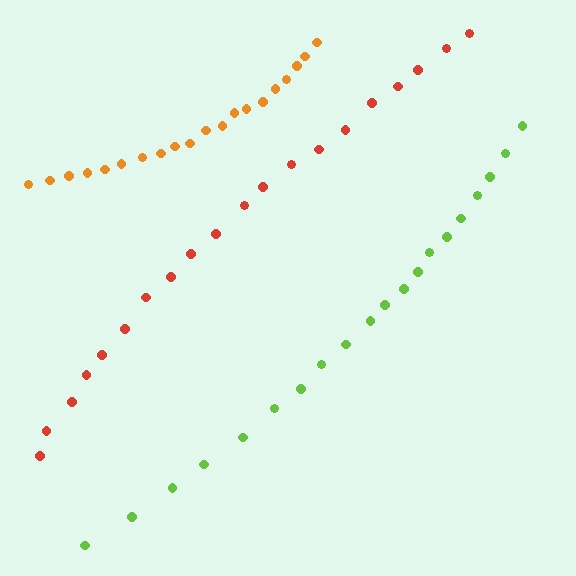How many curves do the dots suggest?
There are 3 distinct paths.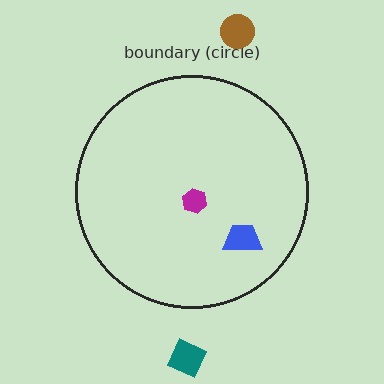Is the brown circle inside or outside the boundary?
Outside.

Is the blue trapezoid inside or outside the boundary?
Inside.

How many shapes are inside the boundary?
2 inside, 2 outside.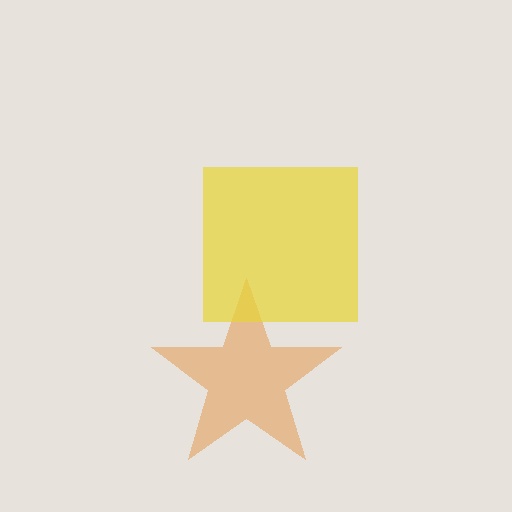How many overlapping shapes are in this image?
There are 2 overlapping shapes in the image.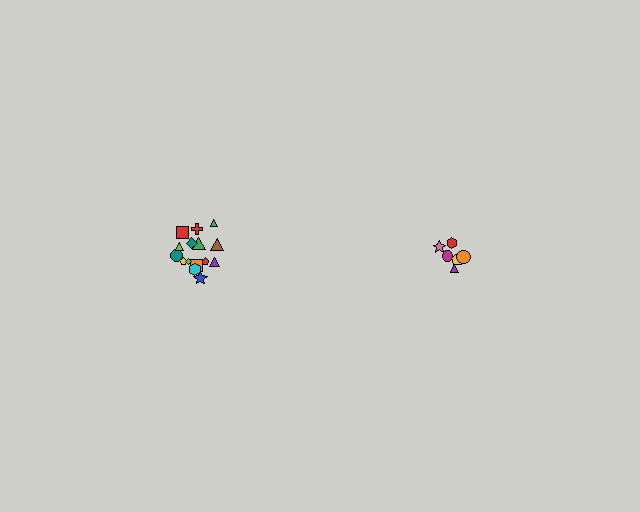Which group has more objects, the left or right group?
The left group.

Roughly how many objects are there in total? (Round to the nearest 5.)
Roughly 20 objects in total.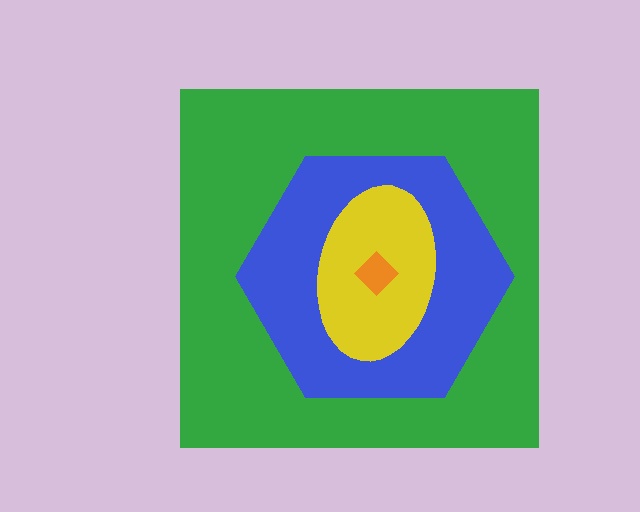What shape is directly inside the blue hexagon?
The yellow ellipse.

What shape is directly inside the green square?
The blue hexagon.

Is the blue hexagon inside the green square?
Yes.